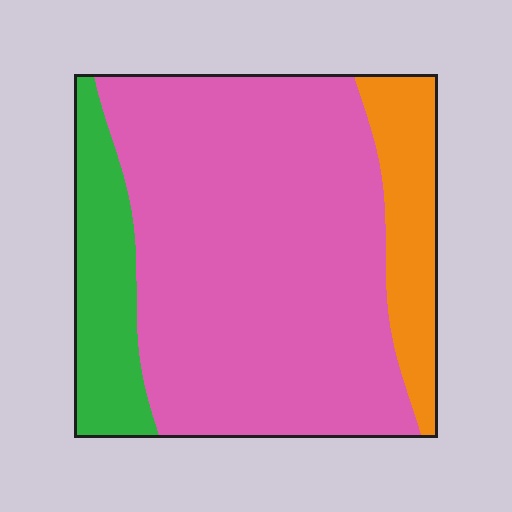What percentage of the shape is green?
Green takes up less than a quarter of the shape.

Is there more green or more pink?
Pink.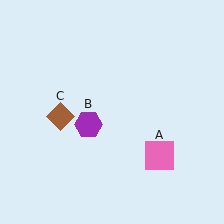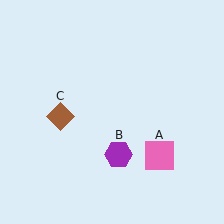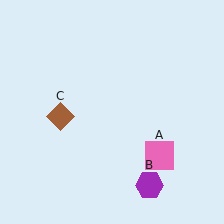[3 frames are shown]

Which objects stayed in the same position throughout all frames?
Pink square (object A) and brown diamond (object C) remained stationary.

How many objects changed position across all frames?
1 object changed position: purple hexagon (object B).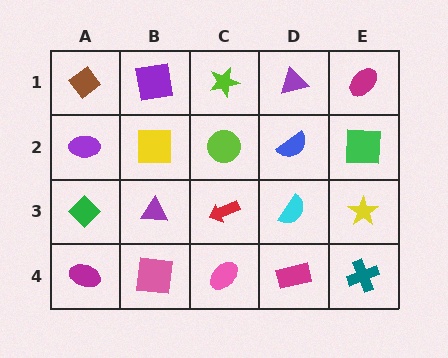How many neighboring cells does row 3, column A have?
3.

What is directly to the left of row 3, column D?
A red arrow.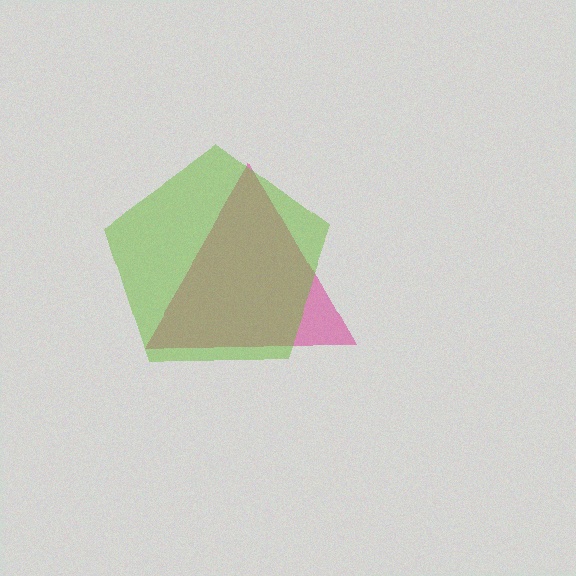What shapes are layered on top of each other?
The layered shapes are: a magenta triangle, a lime pentagon.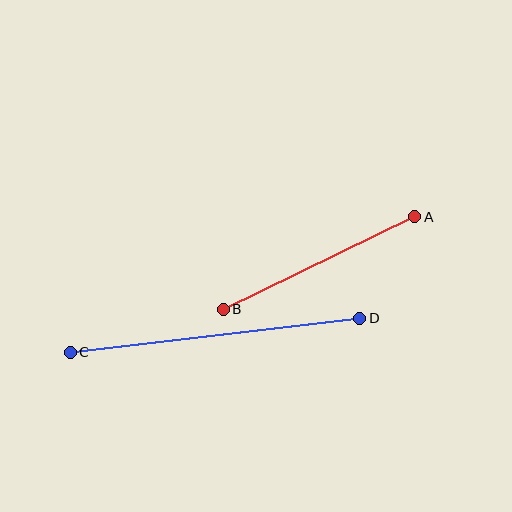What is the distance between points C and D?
The distance is approximately 292 pixels.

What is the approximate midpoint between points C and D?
The midpoint is at approximately (215, 335) pixels.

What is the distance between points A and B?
The distance is approximately 213 pixels.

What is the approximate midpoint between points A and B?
The midpoint is at approximately (319, 263) pixels.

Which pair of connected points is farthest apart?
Points C and D are farthest apart.